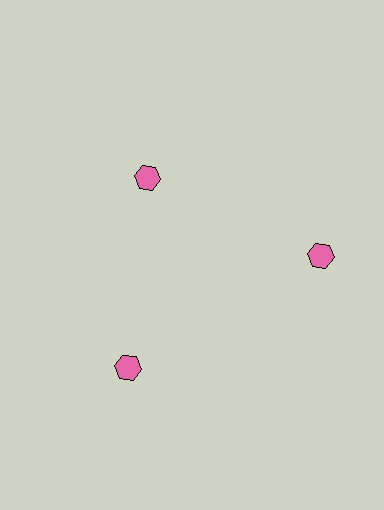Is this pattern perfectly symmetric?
No. The 3 pink hexagons are arranged in a ring, but one element near the 11 o'clock position is pulled inward toward the center, breaking the 3-fold rotational symmetry.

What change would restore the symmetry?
The symmetry would be restored by moving it outward, back onto the ring so that all 3 hexagons sit at equal angles and equal distance from the center.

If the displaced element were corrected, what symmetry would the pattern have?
It would have 3-fold rotational symmetry — the pattern would map onto itself every 120 degrees.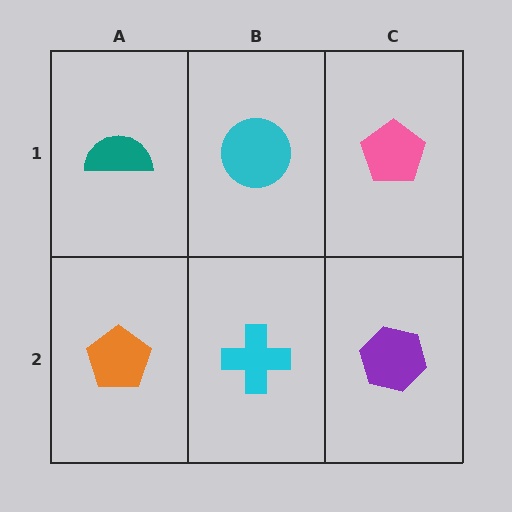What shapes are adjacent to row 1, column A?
An orange pentagon (row 2, column A), a cyan circle (row 1, column B).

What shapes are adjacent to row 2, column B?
A cyan circle (row 1, column B), an orange pentagon (row 2, column A), a purple hexagon (row 2, column C).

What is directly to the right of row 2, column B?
A purple hexagon.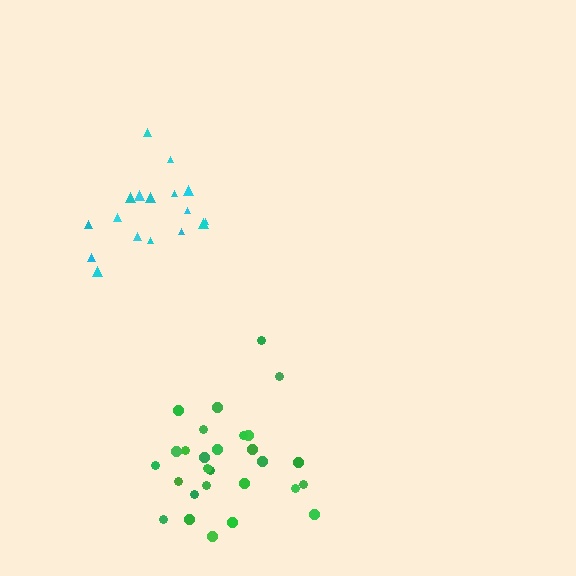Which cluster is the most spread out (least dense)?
Green.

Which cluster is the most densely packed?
Cyan.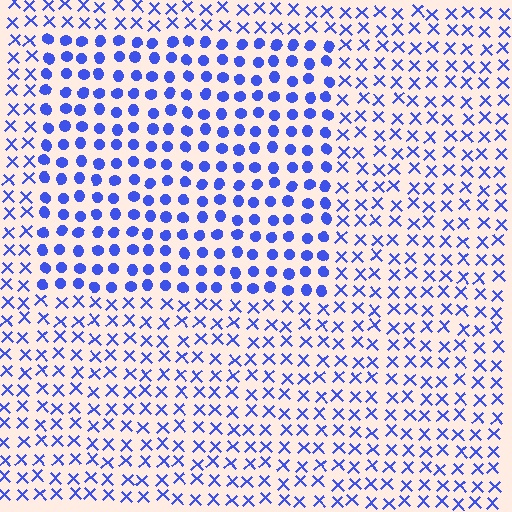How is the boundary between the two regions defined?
The boundary is defined by a change in element shape: circles inside vs. X marks outside. All elements share the same color and spacing.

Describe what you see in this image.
The image is filled with small blue elements arranged in a uniform grid. A rectangle-shaped region contains circles, while the surrounding area contains X marks. The boundary is defined purely by the change in element shape.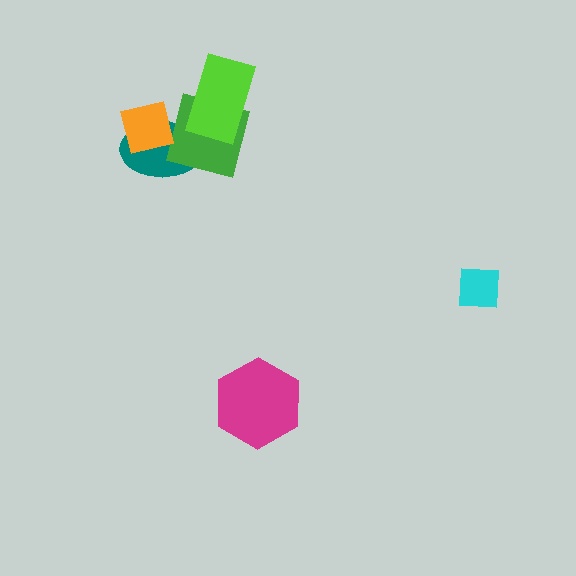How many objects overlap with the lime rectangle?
1 object overlaps with the lime rectangle.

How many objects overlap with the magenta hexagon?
0 objects overlap with the magenta hexagon.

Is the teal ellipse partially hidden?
Yes, it is partially covered by another shape.